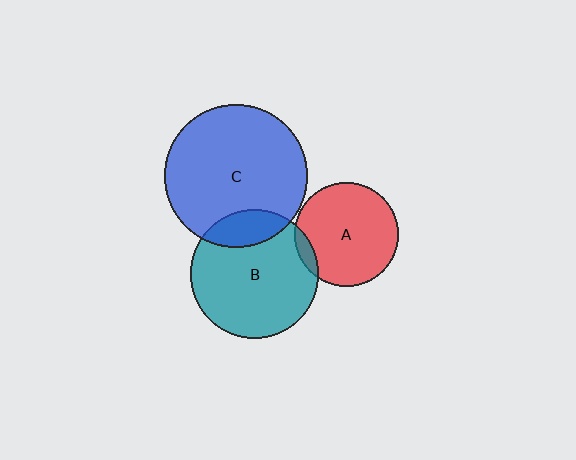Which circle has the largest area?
Circle C (blue).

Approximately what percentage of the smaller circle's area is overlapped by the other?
Approximately 10%.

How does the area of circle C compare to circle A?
Approximately 1.9 times.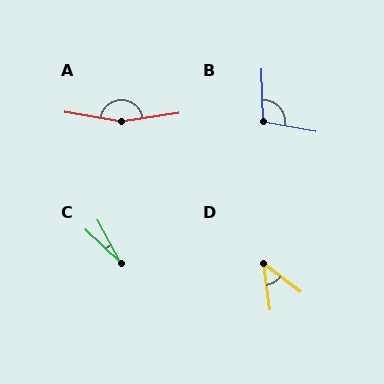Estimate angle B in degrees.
Approximately 101 degrees.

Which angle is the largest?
A, at approximately 162 degrees.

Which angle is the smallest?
C, at approximately 18 degrees.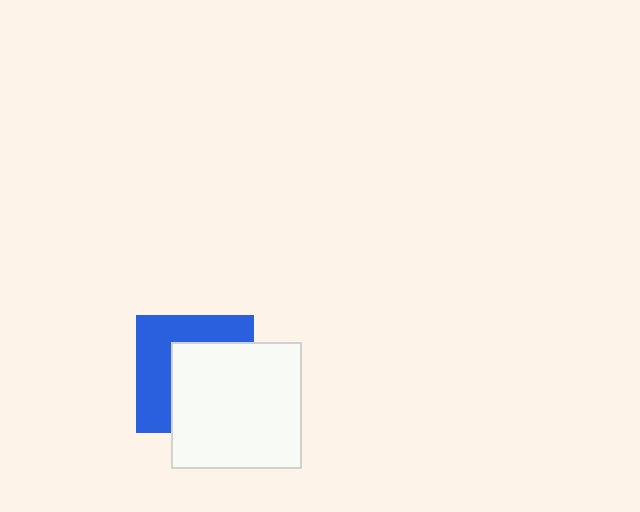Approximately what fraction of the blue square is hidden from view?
Roughly 54% of the blue square is hidden behind the white rectangle.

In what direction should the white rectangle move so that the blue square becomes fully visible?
The white rectangle should move toward the lower-right. That is the shortest direction to clear the overlap and leave the blue square fully visible.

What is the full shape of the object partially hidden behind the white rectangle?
The partially hidden object is a blue square.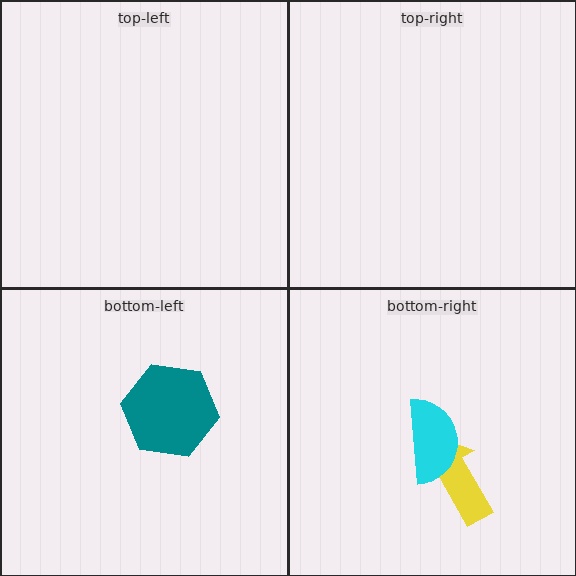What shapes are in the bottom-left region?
The teal hexagon.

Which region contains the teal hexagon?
The bottom-left region.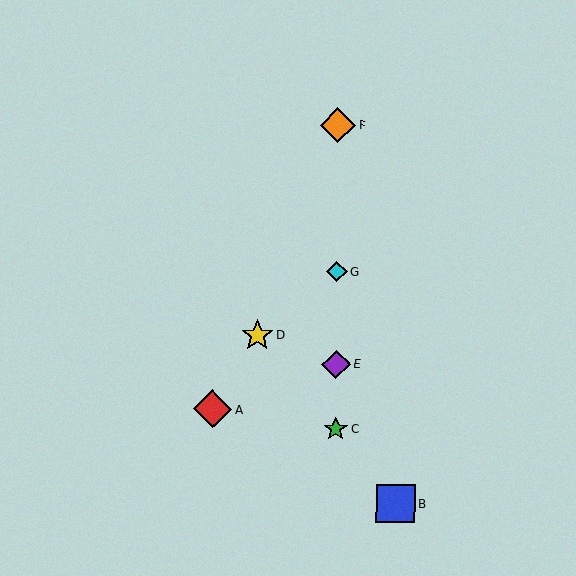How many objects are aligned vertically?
4 objects (C, E, F, G) are aligned vertically.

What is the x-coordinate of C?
Object C is at x≈336.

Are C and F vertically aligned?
Yes, both are at x≈336.